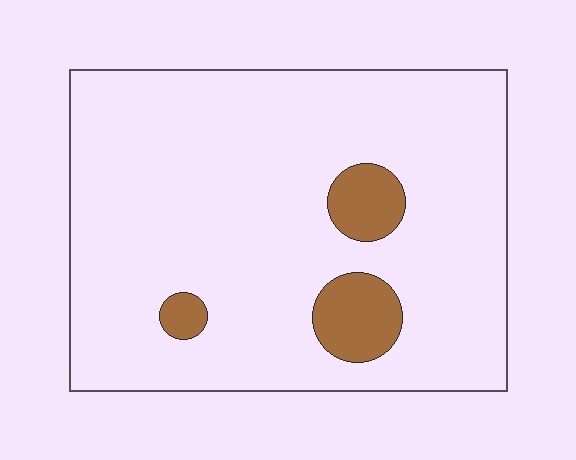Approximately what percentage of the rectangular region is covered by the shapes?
Approximately 10%.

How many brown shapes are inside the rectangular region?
3.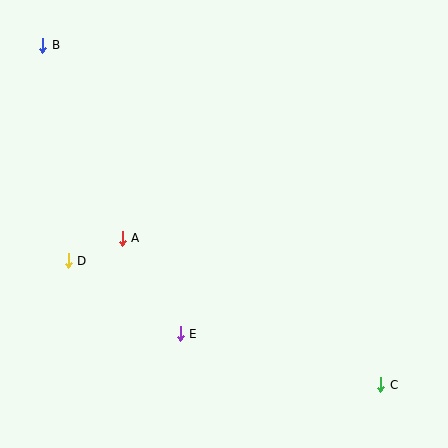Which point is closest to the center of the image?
Point A at (122, 238) is closest to the center.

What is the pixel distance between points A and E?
The distance between A and E is 112 pixels.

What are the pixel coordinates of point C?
Point C is at (381, 385).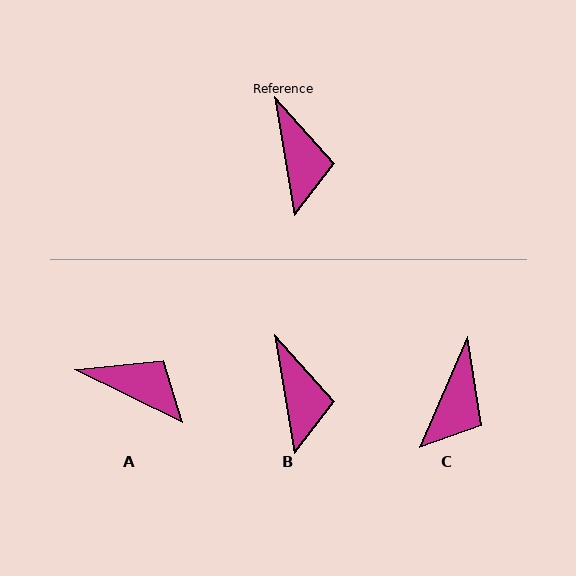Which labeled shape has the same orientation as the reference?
B.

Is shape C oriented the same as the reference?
No, it is off by about 33 degrees.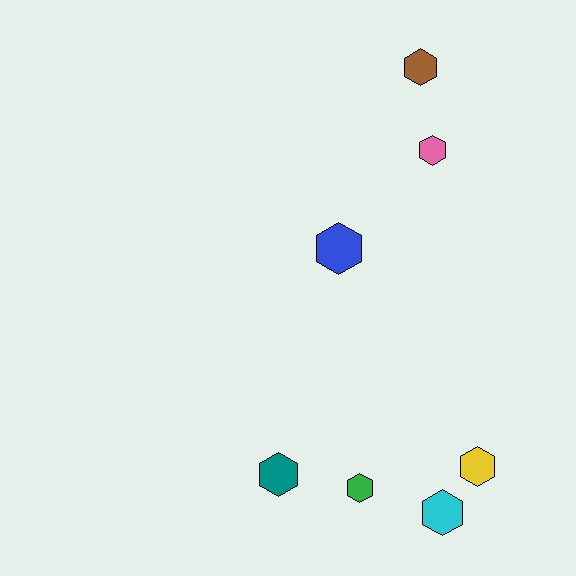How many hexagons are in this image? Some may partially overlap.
There are 7 hexagons.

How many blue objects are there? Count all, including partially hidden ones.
There is 1 blue object.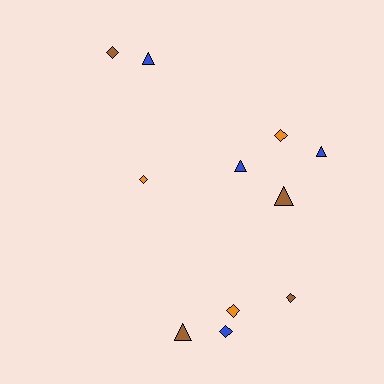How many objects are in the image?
There are 11 objects.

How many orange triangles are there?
There are no orange triangles.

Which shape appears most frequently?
Diamond, with 6 objects.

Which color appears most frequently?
Blue, with 4 objects.